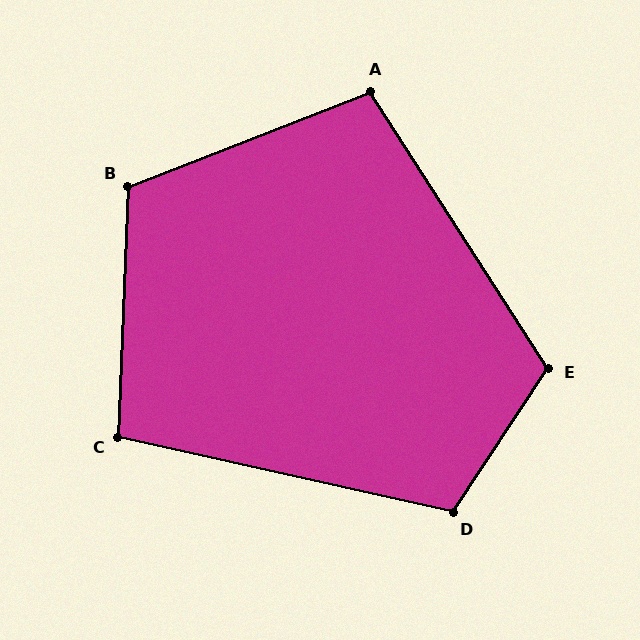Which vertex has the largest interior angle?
B, at approximately 114 degrees.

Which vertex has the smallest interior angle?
C, at approximately 100 degrees.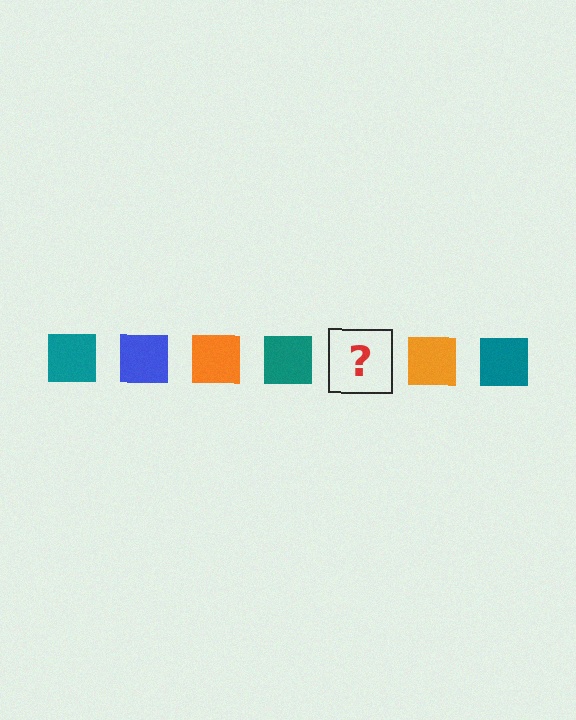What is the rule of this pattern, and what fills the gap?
The rule is that the pattern cycles through teal, blue, orange squares. The gap should be filled with a blue square.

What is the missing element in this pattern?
The missing element is a blue square.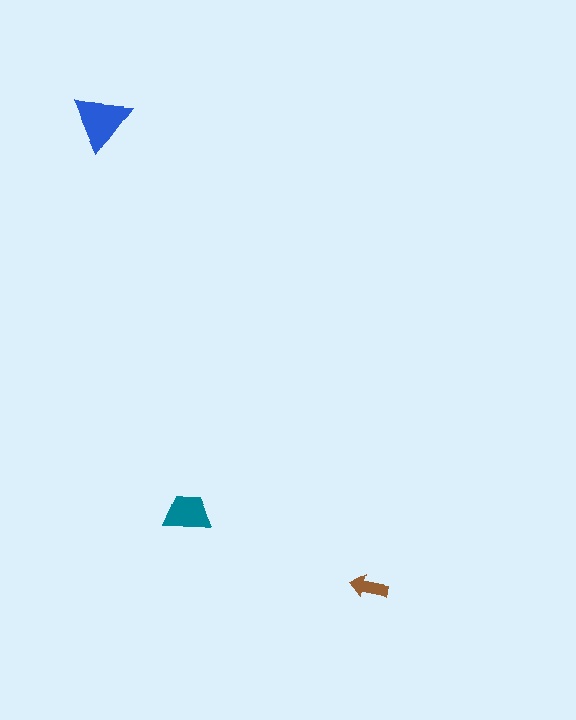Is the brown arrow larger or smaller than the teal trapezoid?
Smaller.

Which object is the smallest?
The brown arrow.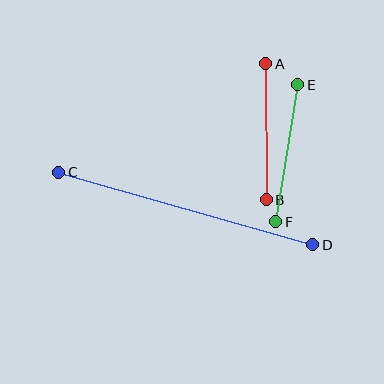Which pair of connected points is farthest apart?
Points C and D are farthest apart.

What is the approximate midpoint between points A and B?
The midpoint is at approximately (266, 132) pixels.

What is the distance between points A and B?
The distance is approximately 136 pixels.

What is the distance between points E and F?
The distance is approximately 139 pixels.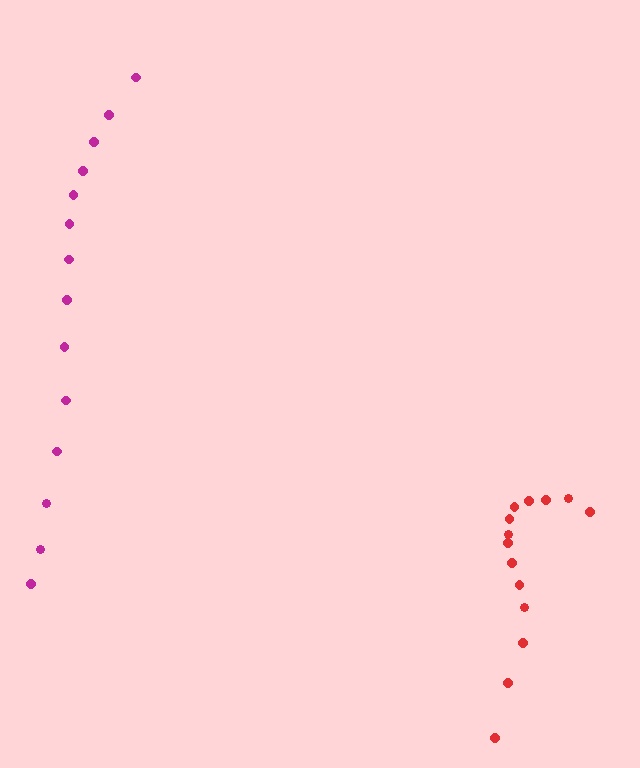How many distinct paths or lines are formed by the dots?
There are 2 distinct paths.